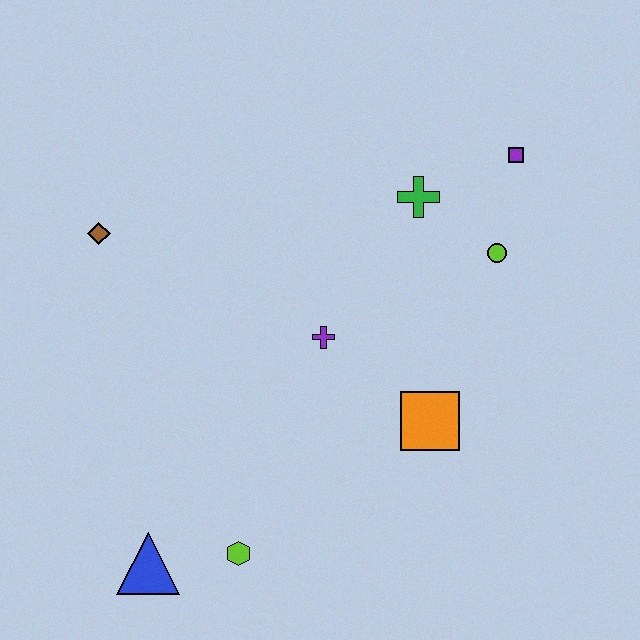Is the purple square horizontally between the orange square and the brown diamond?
No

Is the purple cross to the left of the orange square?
Yes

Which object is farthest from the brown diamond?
The purple square is farthest from the brown diamond.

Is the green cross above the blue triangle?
Yes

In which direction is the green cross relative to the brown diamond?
The green cross is to the right of the brown diamond.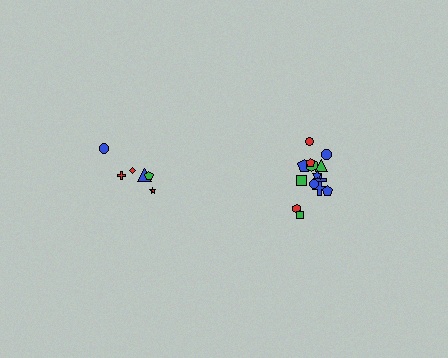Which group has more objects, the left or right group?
The right group.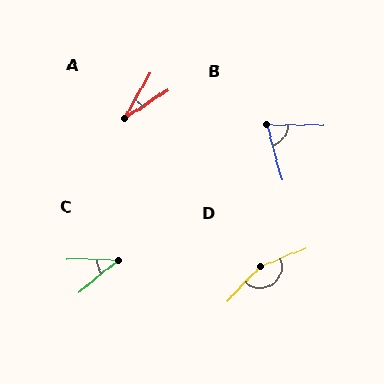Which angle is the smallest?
A, at approximately 28 degrees.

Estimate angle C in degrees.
Approximately 40 degrees.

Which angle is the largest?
D, at approximately 156 degrees.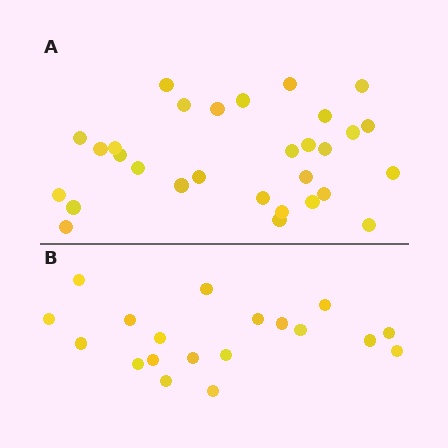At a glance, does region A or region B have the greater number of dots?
Region A (the top region) has more dots.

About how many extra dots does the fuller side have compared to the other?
Region A has roughly 12 or so more dots than region B.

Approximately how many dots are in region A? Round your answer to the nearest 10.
About 30 dots.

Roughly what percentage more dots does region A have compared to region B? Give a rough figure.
About 60% more.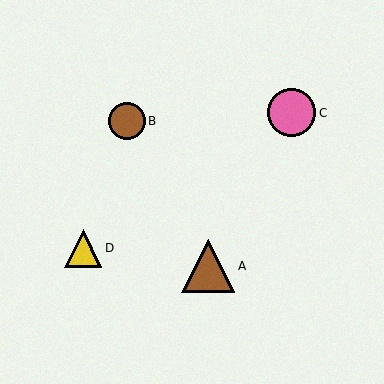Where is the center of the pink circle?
The center of the pink circle is at (291, 113).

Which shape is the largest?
The brown triangle (labeled A) is the largest.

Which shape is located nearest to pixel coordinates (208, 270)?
The brown triangle (labeled A) at (208, 266) is nearest to that location.